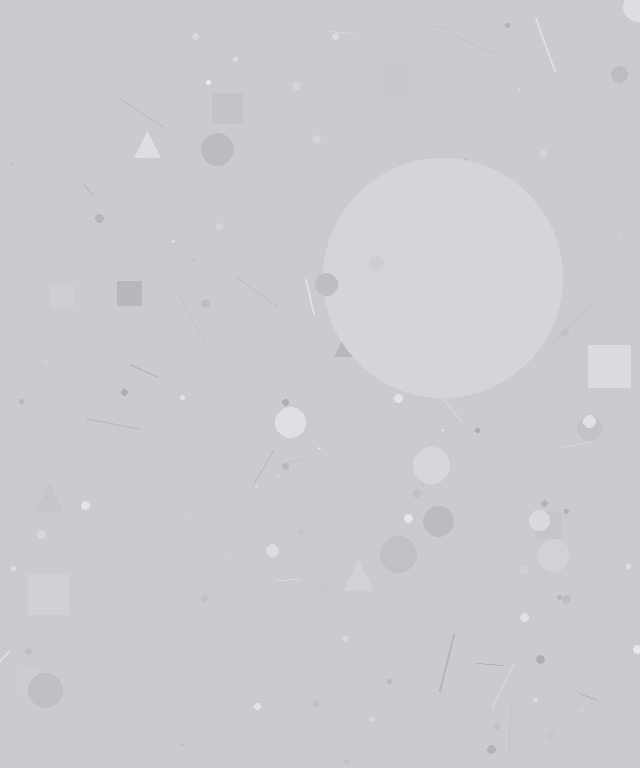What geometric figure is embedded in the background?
A circle is embedded in the background.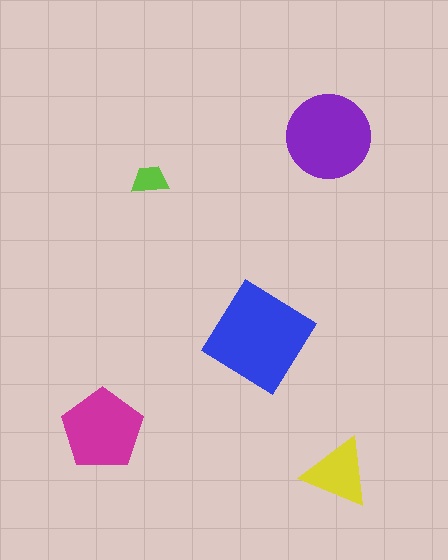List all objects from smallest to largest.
The lime trapezoid, the yellow triangle, the magenta pentagon, the purple circle, the blue diamond.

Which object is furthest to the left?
The magenta pentagon is leftmost.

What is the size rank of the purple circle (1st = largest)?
2nd.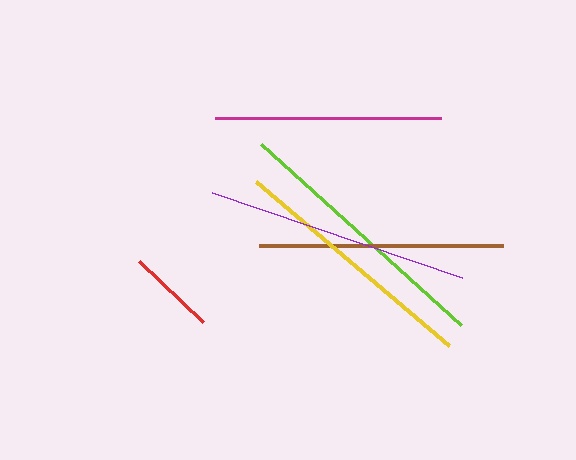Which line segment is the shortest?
The red line is the shortest at approximately 89 pixels.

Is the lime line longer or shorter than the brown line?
The lime line is longer than the brown line.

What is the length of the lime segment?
The lime segment is approximately 269 pixels long.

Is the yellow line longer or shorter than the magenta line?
The yellow line is longer than the magenta line.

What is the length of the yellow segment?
The yellow segment is approximately 253 pixels long.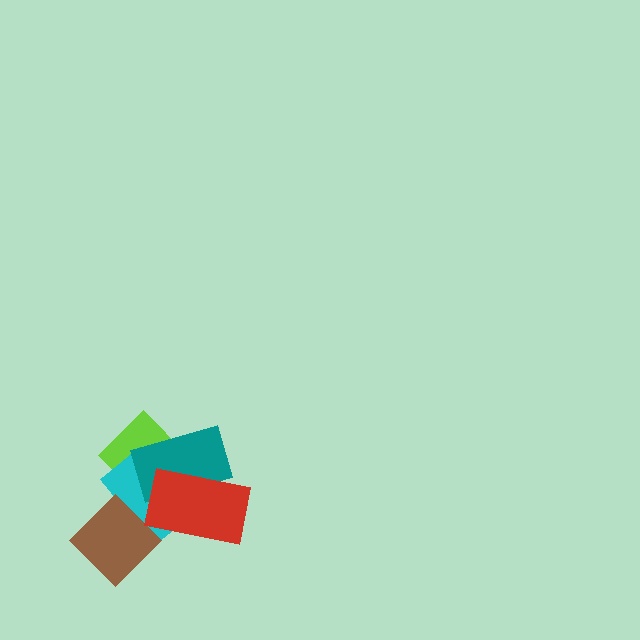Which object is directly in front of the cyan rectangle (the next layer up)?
The brown diamond is directly in front of the cyan rectangle.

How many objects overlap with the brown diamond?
1 object overlaps with the brown diamond.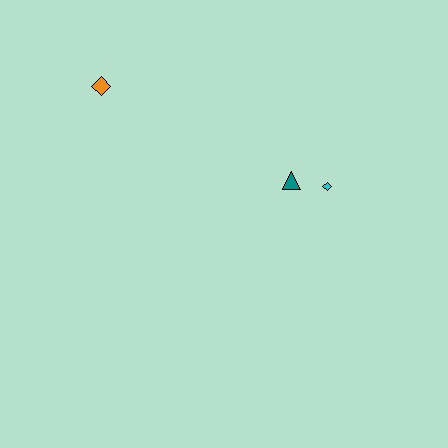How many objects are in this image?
There are 3 objects.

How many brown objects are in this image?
There are no brown objects.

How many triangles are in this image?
There is 1 triangle.